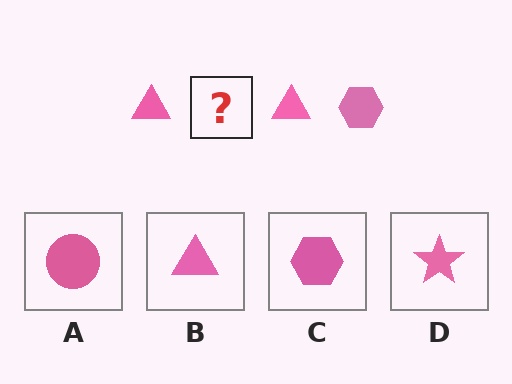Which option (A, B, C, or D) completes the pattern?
C.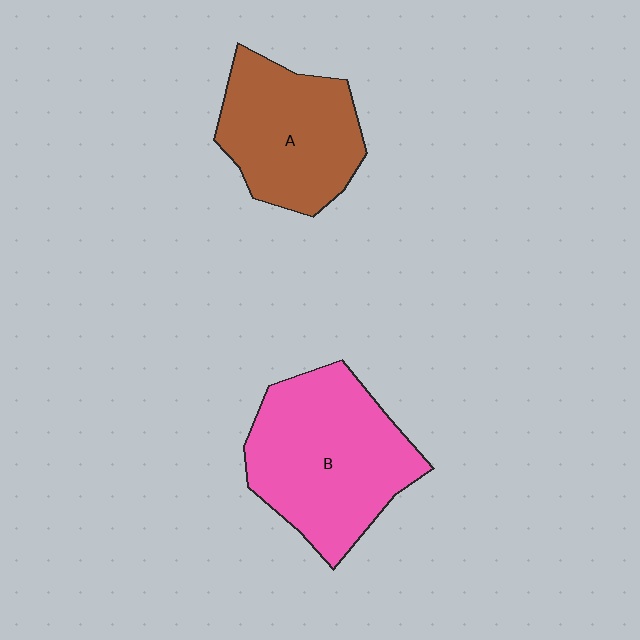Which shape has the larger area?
Shape B (pink).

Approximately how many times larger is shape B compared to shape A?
Approximately 1.3 times.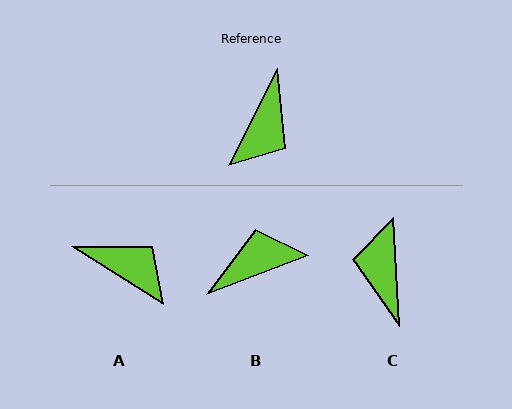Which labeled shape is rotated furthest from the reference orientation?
C, about 151 degrees away.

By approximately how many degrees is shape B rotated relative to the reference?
Approximately 138 degrees counter-clockwise.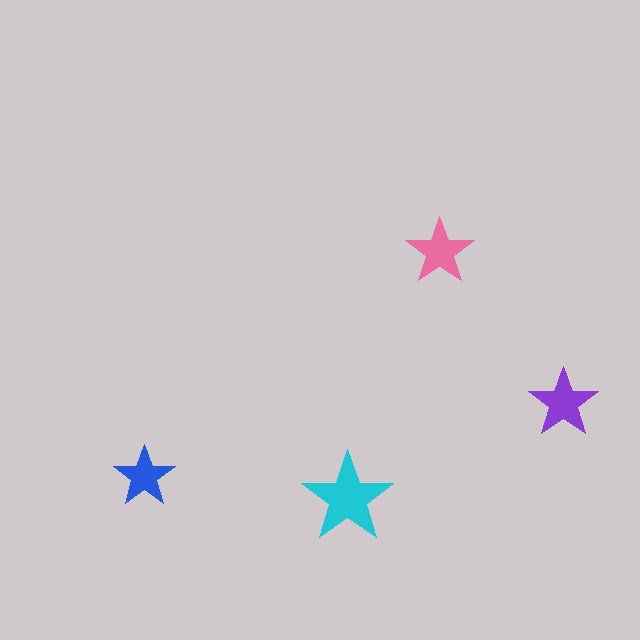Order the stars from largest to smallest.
the cyan one, the purple one, the pink one, the blue one.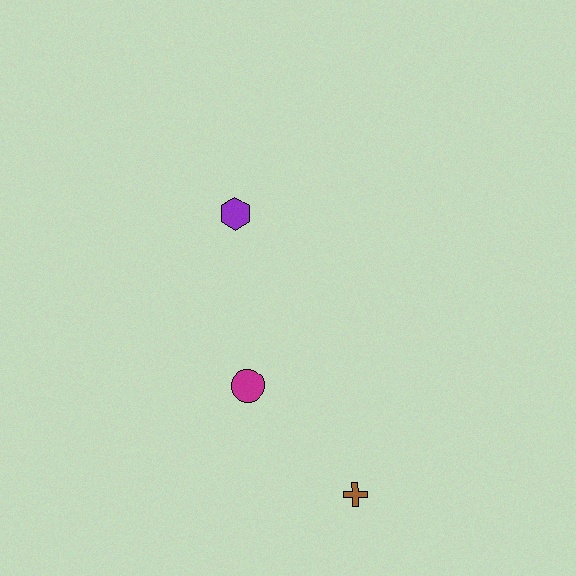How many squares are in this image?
There are no squares.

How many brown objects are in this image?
There is 1 brown object.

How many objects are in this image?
There are 3 objects.